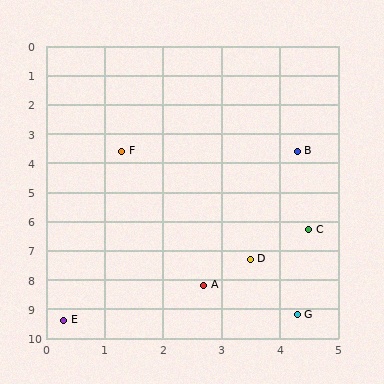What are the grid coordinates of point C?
Point C is at approximately (4.5, 6.3).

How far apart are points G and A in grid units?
Points G and A are about 1.9 grid units apart.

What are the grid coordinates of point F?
Point F is at approximately (1.3, 3.6).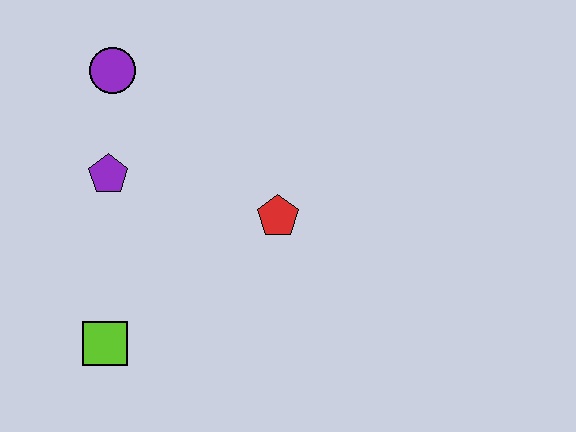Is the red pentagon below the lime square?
No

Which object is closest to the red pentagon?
The purple pentagon is closest to the red pentagon.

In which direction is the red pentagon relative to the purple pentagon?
The red pentagon is to the right of the purple pentagon.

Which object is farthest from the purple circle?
The lime square is farthest from the purple circle.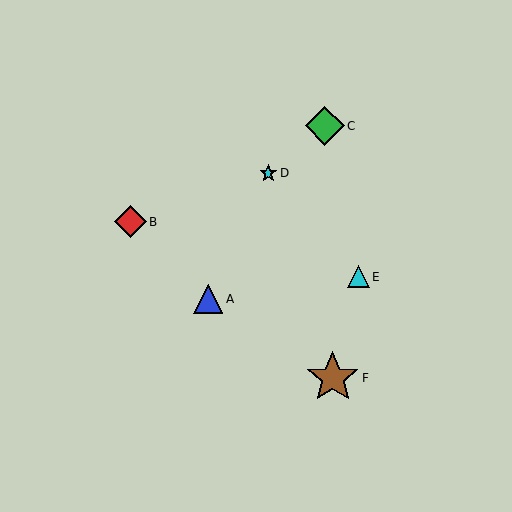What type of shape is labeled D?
Shape D is a cyan star.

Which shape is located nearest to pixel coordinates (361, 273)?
The cyan triangle (labeled E) at (358, 277) is nearest to that location.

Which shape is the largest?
The brown star (labeled F) is the largest.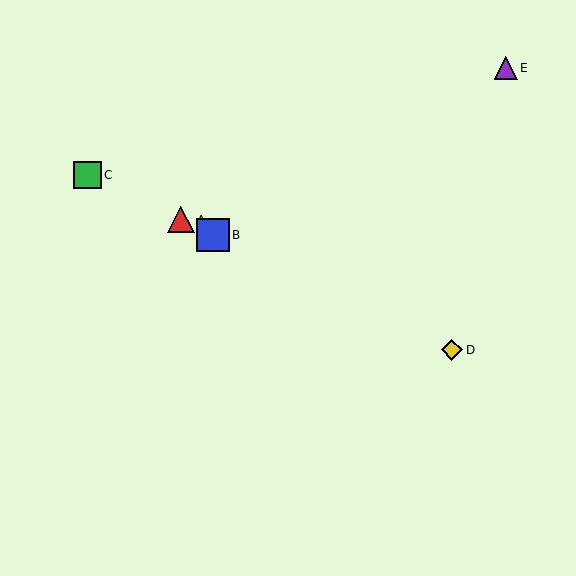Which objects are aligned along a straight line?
Objects A, B, C, D are aligned along a straight line.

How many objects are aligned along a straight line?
4 objects (A, B, C, D) are aligned along a straight line.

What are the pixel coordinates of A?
Object A is at (181, 220).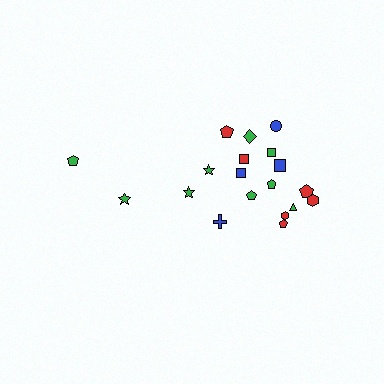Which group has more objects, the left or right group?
The right group.